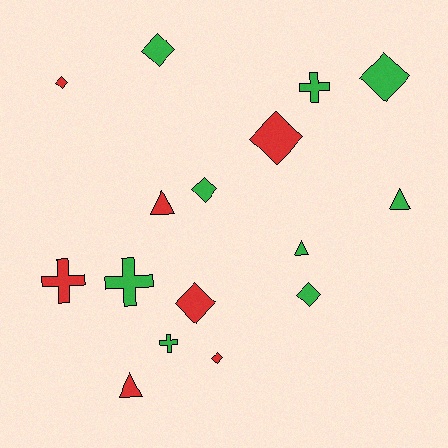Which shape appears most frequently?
Diamond, with 8 objects.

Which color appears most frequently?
Green, with 9 objects.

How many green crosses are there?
There are 3 green crosses.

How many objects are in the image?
There are 16 objects.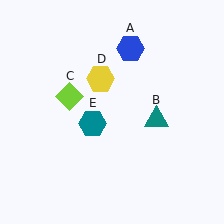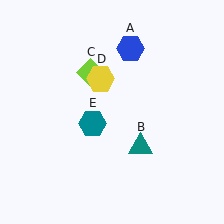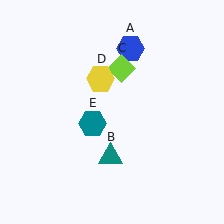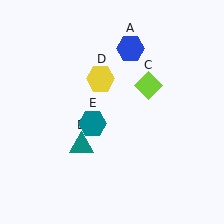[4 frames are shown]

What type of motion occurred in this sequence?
The teal triangle (object B), lime diamond (object C) rotated clockwise around the center of the scene.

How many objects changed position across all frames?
2 objects changed position: teal triangle (object B), lime diamond (object C).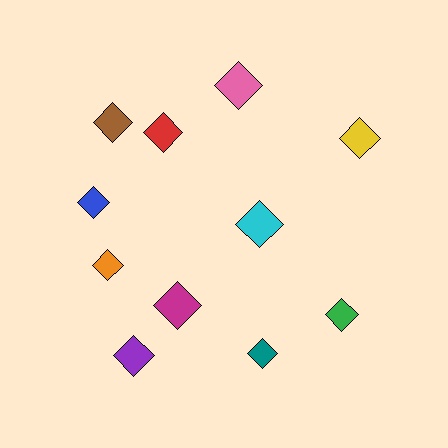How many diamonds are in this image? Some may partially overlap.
There are 11 diamonds.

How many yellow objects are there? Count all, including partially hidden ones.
There is 1 yellow object.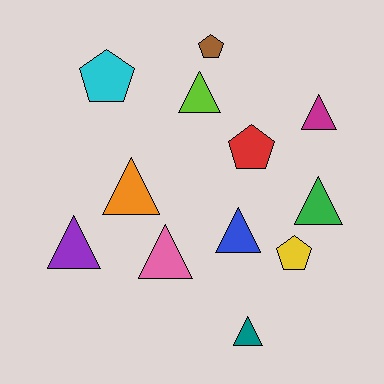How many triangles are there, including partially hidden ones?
There are 8 triangles.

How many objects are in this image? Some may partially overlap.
There are 12 objects.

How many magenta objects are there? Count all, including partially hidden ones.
There is 1 magenta object.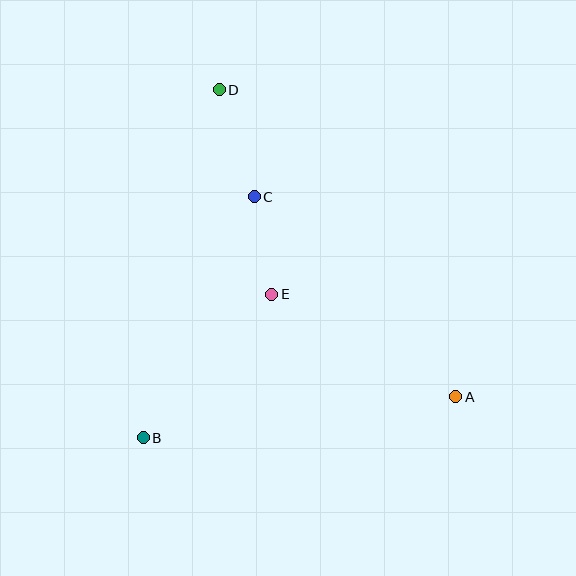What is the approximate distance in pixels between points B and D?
The distance between B and D is approximately 356 pixels.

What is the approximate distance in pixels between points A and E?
The distance between A and E is approximately 211 pixels.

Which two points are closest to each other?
Points C and E are closest to each other.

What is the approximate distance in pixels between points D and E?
The distance between D and E is approximately 211 pixels.